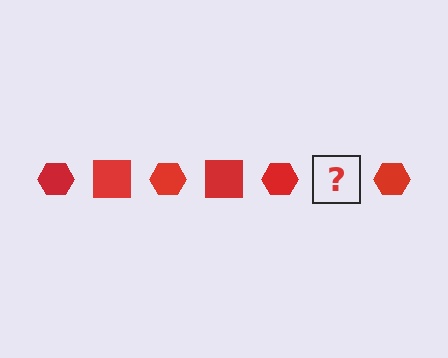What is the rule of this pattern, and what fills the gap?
The rule is that the pattern cycles through hexagon, square shapes in red. The gap should be filled with a red square.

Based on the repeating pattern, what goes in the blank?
The blank should be a red square.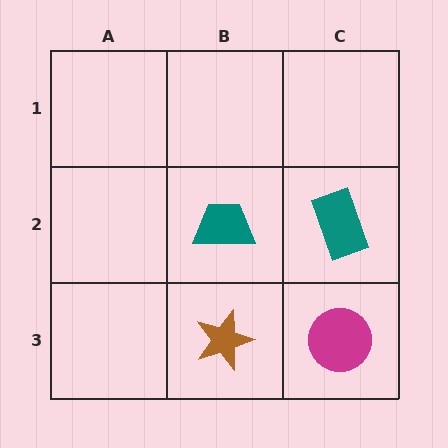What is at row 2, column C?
A teal rectangle.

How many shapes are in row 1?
0 shapes.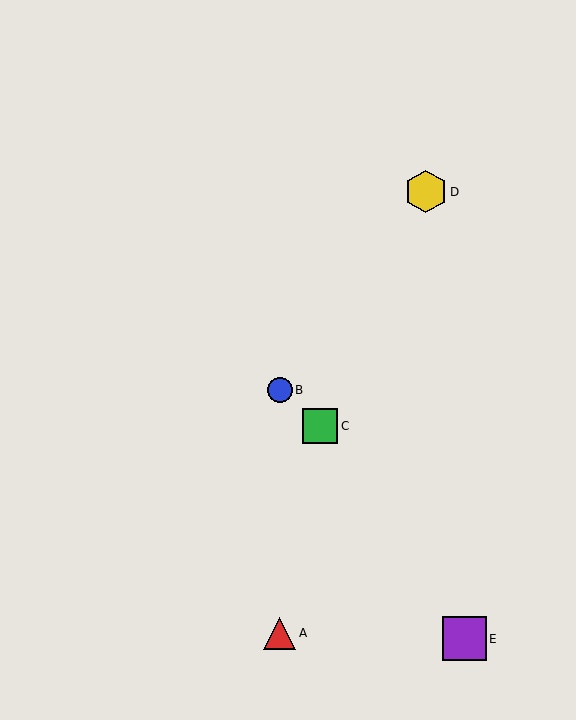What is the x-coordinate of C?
Object C is at x≈320.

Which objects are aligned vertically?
Objects A, B are aligned vertically.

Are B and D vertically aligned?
No, B is at x≈280 and D is at x≈426.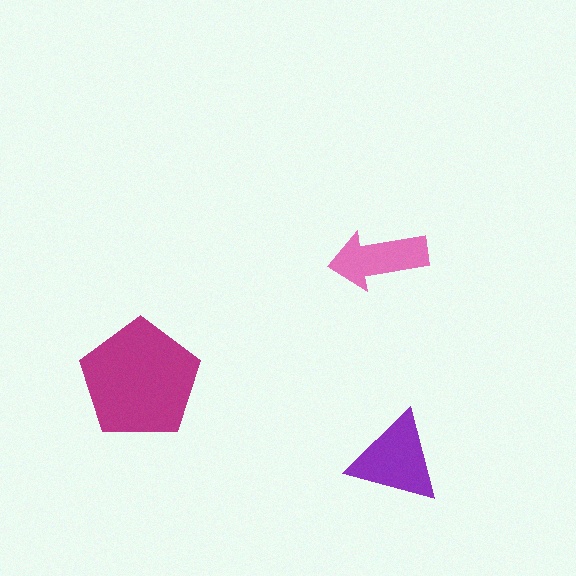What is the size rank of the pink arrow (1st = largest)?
3rd.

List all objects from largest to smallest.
The magenta pentagon, the purple triangle, the pink arrow.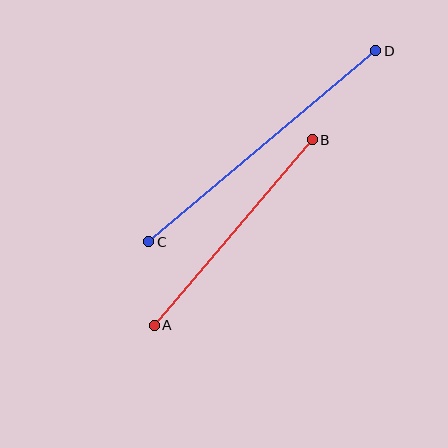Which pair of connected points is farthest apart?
Points C and D are farthest apart.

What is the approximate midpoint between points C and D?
The midpoint is at approximately (262, 146) pixels.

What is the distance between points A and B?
The distance is approximately 244 pixels.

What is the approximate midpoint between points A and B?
The midpoint is at approximately (233, 233) pixels.